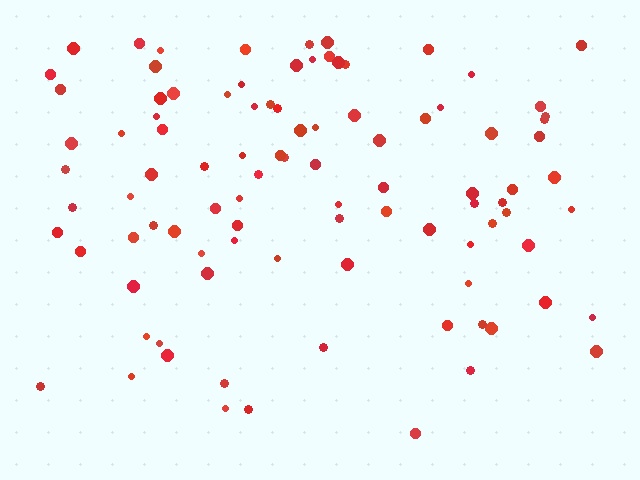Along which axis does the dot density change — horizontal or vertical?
Vertical.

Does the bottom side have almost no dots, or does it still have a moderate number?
Still a moderate number, just noticeably fewer than the top.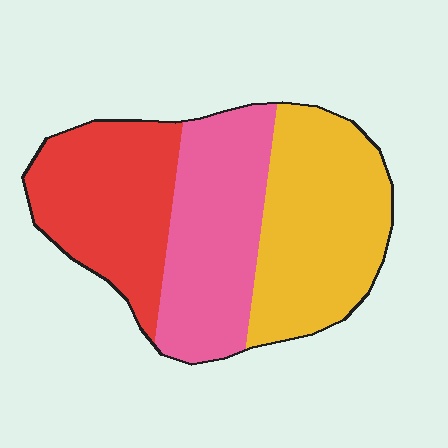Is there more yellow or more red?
Yellow.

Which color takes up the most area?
Yellow, at roughly 35%.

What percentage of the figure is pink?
Pink takes up about one third (1/3) of the figure.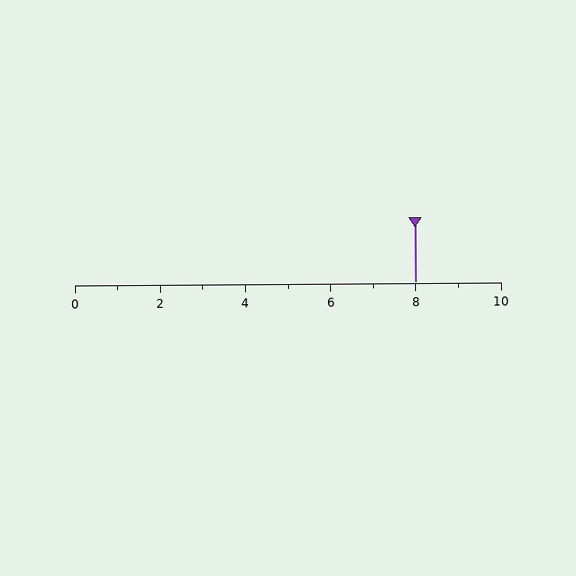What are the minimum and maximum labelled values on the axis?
The axis runs from 0 to 10.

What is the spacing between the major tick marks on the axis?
The major ticks are spaced 2 apart.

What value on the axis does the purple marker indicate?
The marker indicates approximately 8.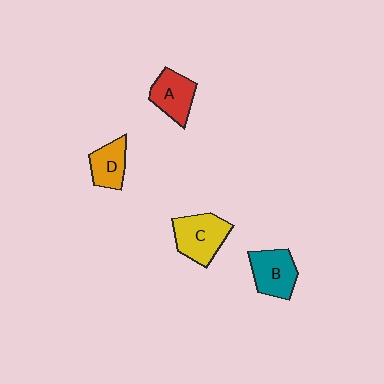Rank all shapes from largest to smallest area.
From largest to smallest: C (yellow), B (teal), A (red), D (orange).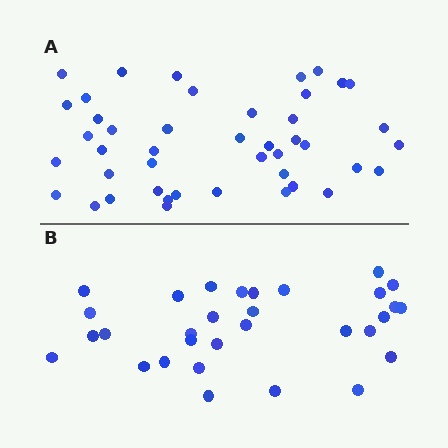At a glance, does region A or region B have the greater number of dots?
Region A (the top region) has more dots.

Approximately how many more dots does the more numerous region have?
Region A has approximately 15 more dots than region B.